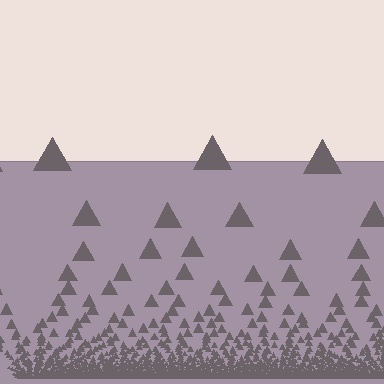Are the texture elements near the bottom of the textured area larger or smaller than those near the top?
Smaller. The gradient is inverted — elements near the bottom are smaller and denser.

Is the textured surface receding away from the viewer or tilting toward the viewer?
The surface appears to tilt toward the viewer. Texture elements get larger and sparser toward the top.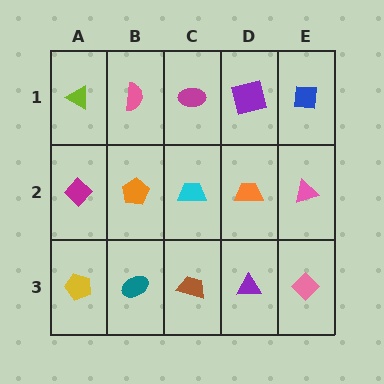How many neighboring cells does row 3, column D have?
3.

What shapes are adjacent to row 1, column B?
An orange pentagon (row 2, column B), a lime triangle (row 1, column A), a magenta ellipse (row 1, column C).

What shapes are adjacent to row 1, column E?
A pink triangle (row 2, column E), a purple square (row 1, column D).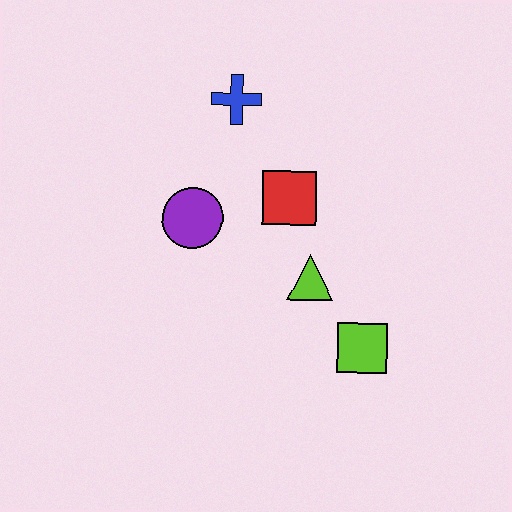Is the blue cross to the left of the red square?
Yes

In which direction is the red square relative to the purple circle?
The red square is to the right of the purple circle.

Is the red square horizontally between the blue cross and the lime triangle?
Yes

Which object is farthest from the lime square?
The blue cross is farthest from the lime square.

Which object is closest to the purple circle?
The red square is closest to the purple circle.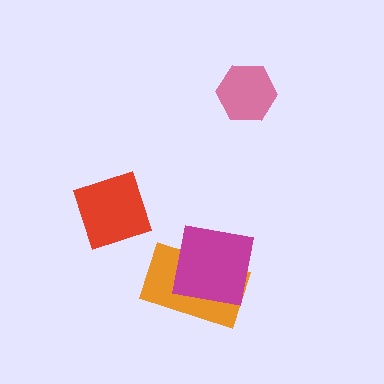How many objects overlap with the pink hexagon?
0 objects overlap with the pink hexagon.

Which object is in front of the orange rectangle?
The magenta square is in front of the orange rectangle.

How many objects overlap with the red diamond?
0 objects overlap with the red diamond.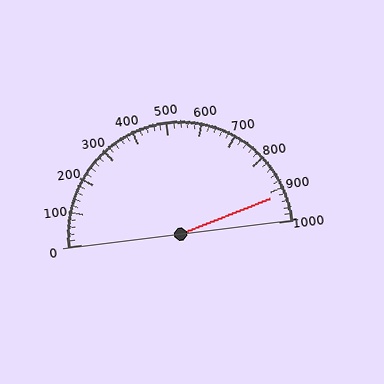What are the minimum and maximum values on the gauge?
The gauge ranges from 0 to 1000.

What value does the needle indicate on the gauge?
The needle indicates approximately 920.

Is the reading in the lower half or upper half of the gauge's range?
The reading is in the upper half of the range (0 to 1000).